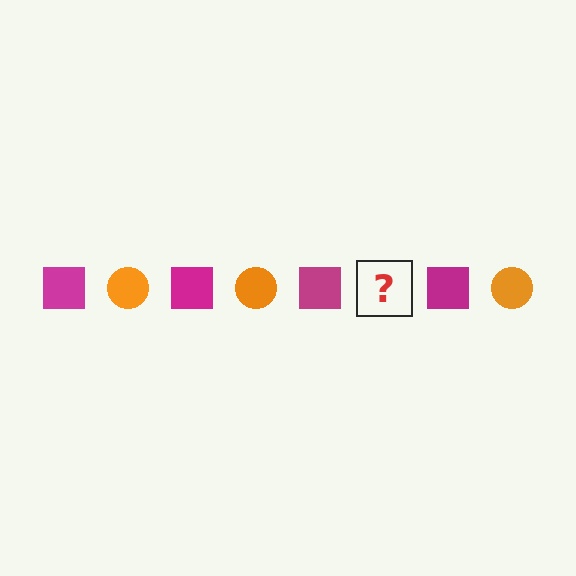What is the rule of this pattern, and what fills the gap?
The rule is that the pattern alternates between magenta square and orange circle. The gap should be filled with an orange circle.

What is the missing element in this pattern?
The missing element is an orange circle.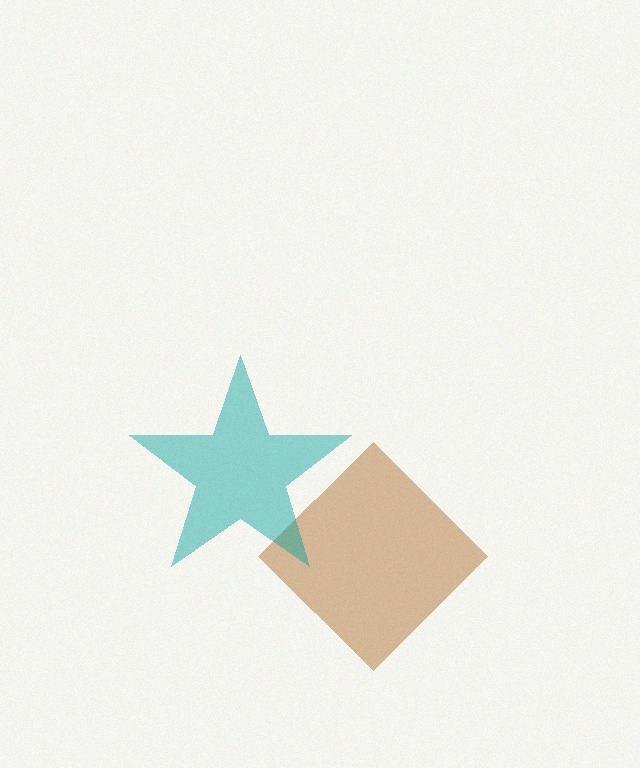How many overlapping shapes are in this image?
There are 2 overlapping shapes in the image.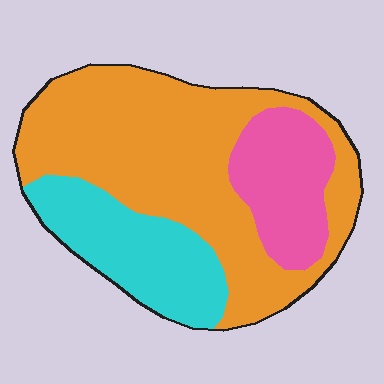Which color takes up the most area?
Orange, at roughly 60%.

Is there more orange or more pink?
Orange.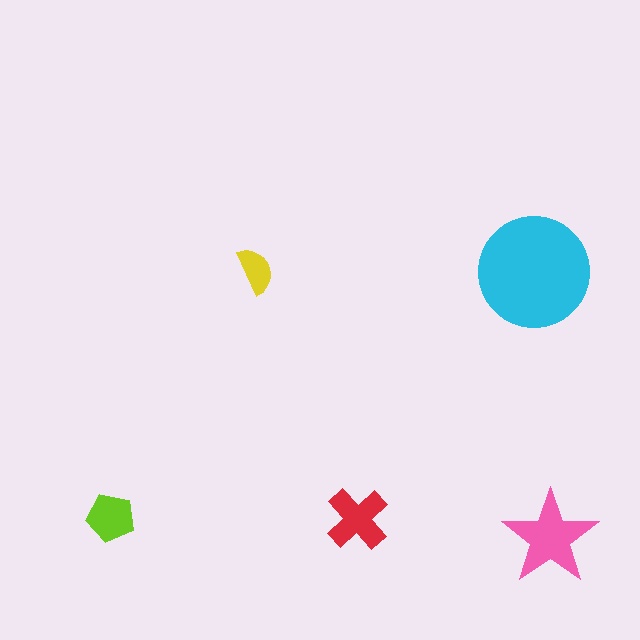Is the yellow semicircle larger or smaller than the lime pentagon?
Smaller.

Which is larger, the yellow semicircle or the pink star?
The pink star.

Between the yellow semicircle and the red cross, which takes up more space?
The red cross.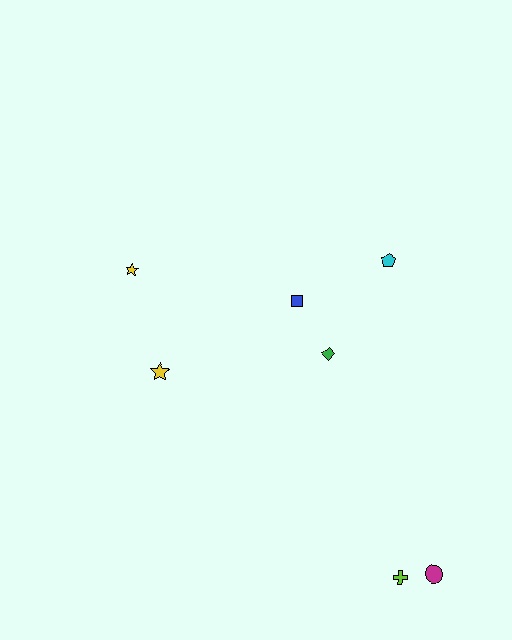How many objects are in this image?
There are 7 objects.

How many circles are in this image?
There is 1 circle.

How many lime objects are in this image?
There is 1 lime object.